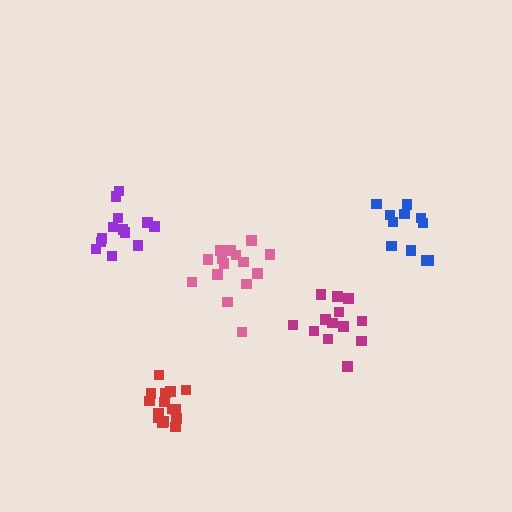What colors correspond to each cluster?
The clusters are colored: purple, blue, red, pink, magenta.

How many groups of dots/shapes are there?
There are 5 groups.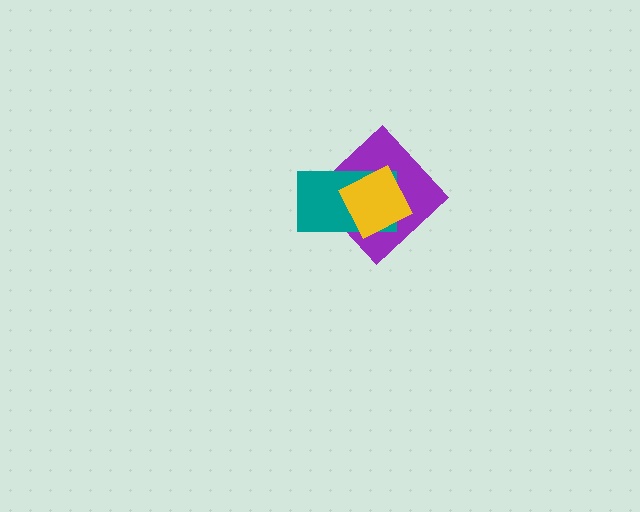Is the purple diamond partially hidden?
Yes, it is partially covered by another shape.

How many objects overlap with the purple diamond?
2 objects overlap with the purple diamond.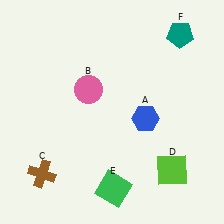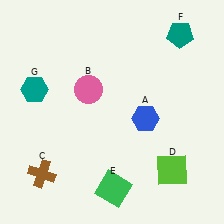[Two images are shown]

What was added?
A teal hexagon (G) was added in Image 2.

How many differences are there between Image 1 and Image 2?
There is 1 difference between the two images.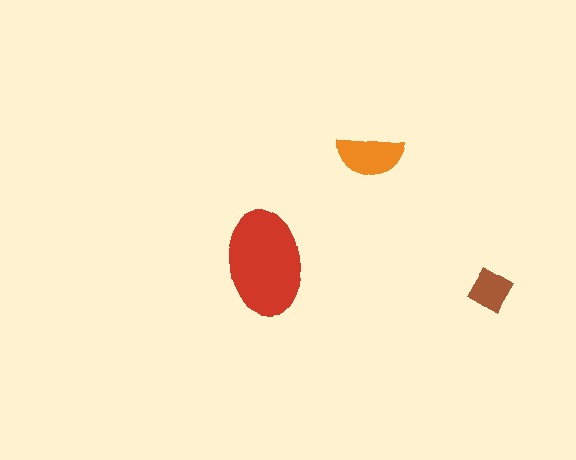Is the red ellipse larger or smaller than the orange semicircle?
Larger.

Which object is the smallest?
The brown diamond.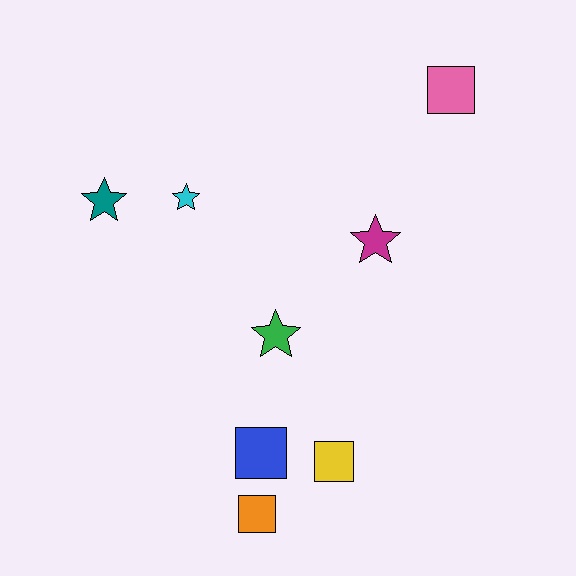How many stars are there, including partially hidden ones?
There are 4 stars.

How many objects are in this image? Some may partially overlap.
There are 8 objects.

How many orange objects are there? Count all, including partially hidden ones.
There is 1 orange object.